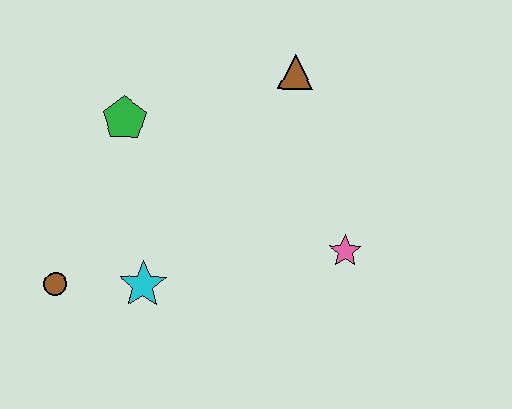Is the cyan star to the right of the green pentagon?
Yes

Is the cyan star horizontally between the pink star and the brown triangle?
No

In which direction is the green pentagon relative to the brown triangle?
The green pentagon is to the left of the brown triangle.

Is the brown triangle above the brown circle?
Yes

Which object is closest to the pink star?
The brown triangle is closest to the pink star.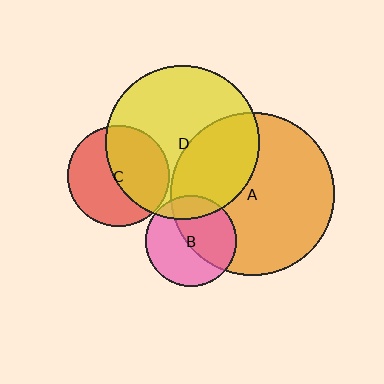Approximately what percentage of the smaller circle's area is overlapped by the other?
Approximately 35%.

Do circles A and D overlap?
Yes.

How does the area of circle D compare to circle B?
Approximately 2.9 times.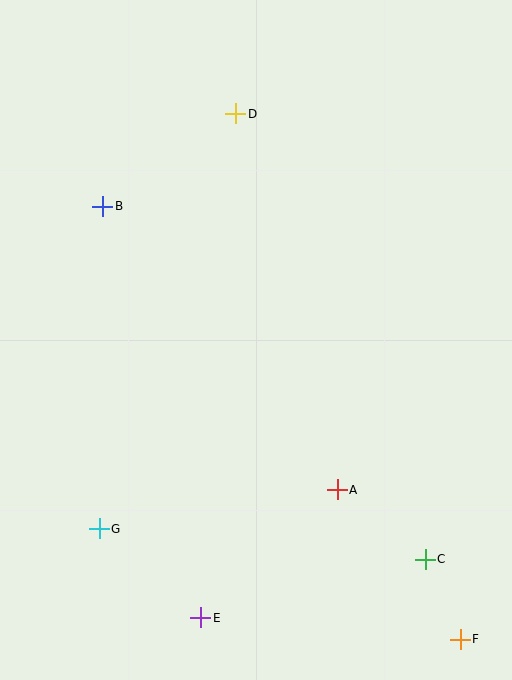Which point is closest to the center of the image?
Point A at (337, 490) is closest to the center.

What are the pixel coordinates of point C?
Point C is at (425, 559).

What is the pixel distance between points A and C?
The distance between A and C is 112 pixels.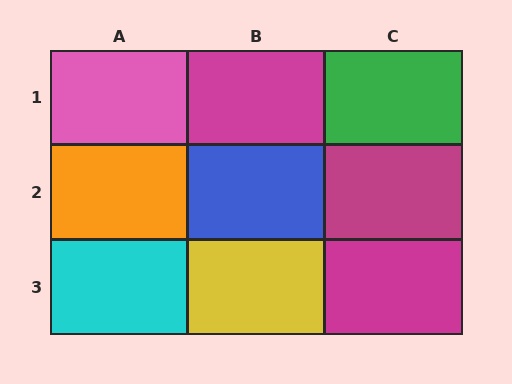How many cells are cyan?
1 cell is cyan.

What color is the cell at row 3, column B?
Yellow.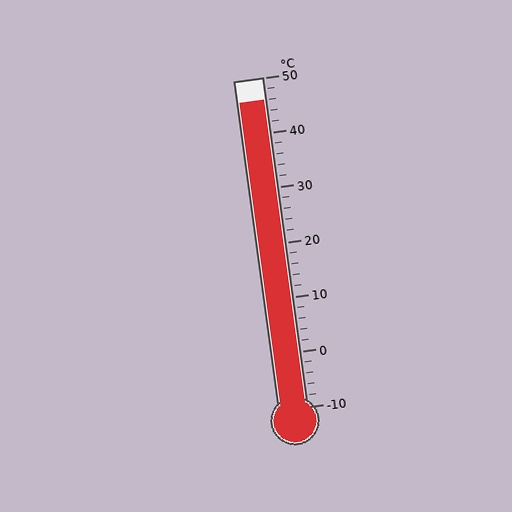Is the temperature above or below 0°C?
The temperature is above 0°C.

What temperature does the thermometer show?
The thermometer shows approximately 46°C.